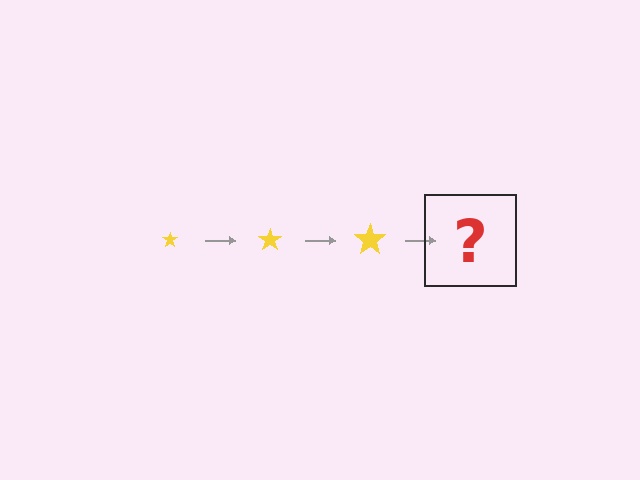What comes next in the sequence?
The next element should be a yellow star, larger than the previous one.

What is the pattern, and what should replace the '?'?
The pattern is that the star gets progressively larger each step. The '?' should be a yellow star, larger than the previous one.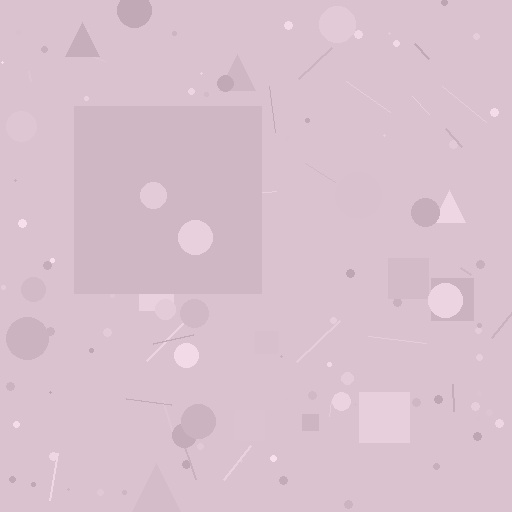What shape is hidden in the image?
A square is hidden in the image.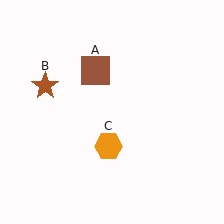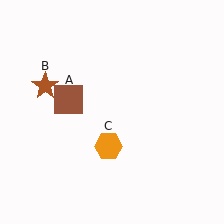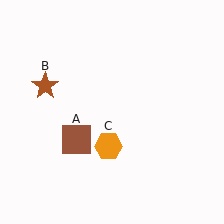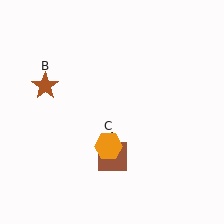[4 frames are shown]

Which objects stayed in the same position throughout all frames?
Brown star (object B) and orange hexagon (object C) remained stationary.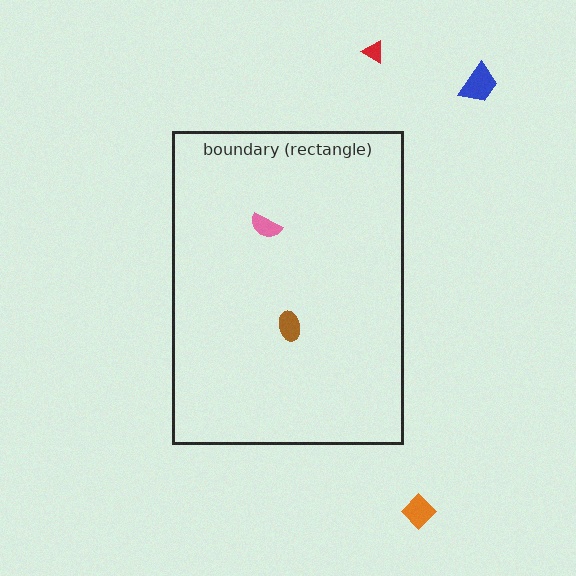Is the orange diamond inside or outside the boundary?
Outside.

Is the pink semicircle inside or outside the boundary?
Inside.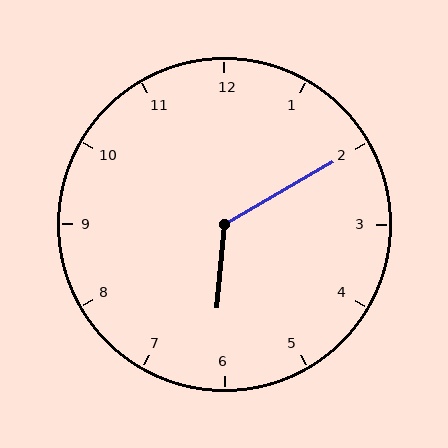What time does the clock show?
6:10.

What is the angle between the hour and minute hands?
Approximately 125 degrees.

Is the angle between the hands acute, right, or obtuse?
It is obtuse.